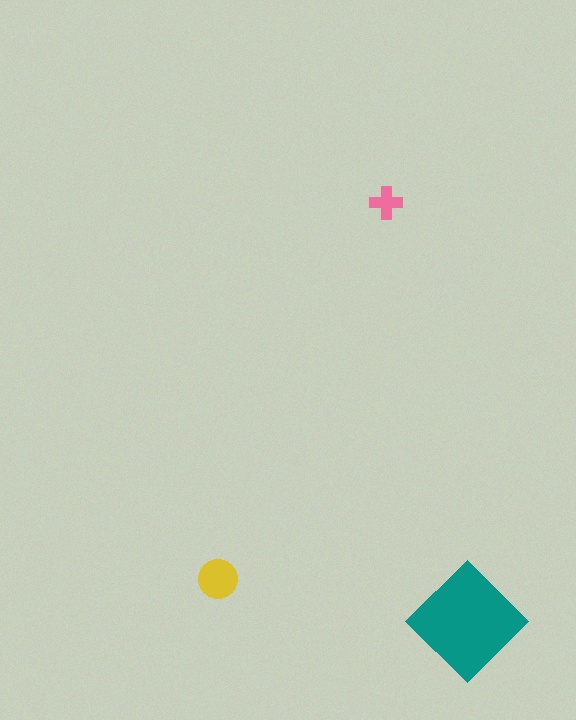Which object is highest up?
The pink cross is topmost.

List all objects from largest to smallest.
The teal diamond, the yellow circle, the pink cross.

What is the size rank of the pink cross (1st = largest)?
3rd.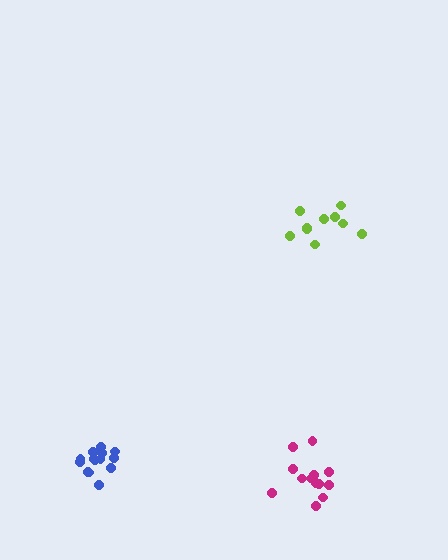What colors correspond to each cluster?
The clusters are colored: magenta, lime, blue.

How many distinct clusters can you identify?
There are 3 distinct clusters.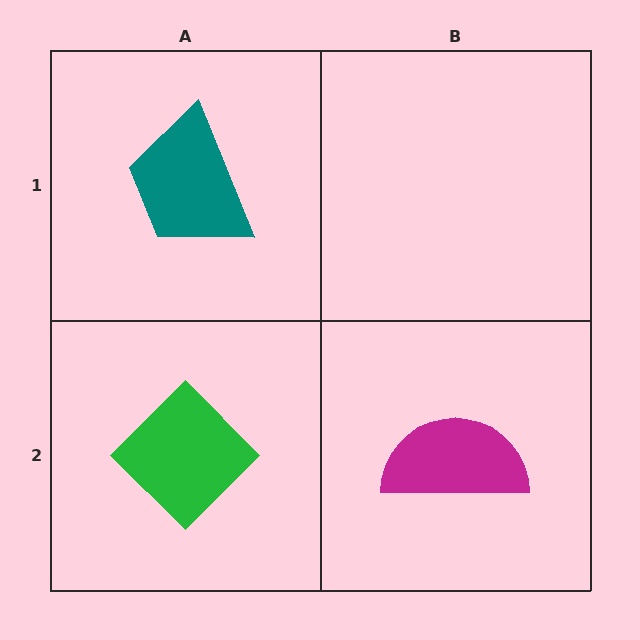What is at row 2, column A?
A green diamond.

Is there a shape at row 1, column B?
No, that cell is empty.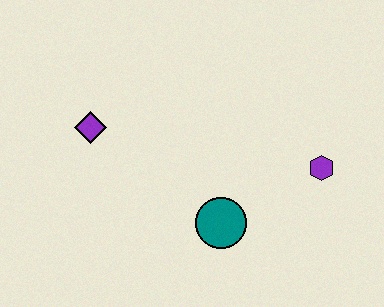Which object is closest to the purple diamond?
The teal circle is closest to the purple diamond.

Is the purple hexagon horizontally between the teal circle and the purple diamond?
No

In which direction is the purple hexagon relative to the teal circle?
The purple hexagon is to the right of the teal circle.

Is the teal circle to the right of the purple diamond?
Yes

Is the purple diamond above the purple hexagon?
Yes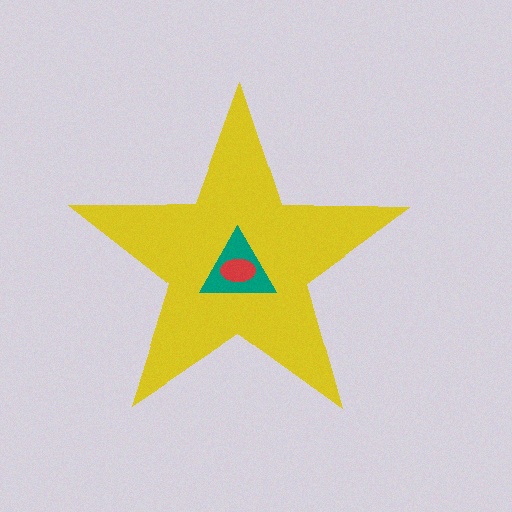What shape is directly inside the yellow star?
The teal triangle.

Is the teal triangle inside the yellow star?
Yes.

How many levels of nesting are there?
3.